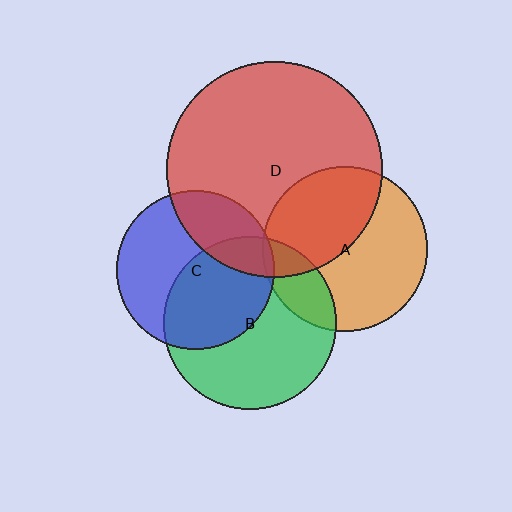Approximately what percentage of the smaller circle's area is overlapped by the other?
Approximately 15%.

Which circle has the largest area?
Circle D (red).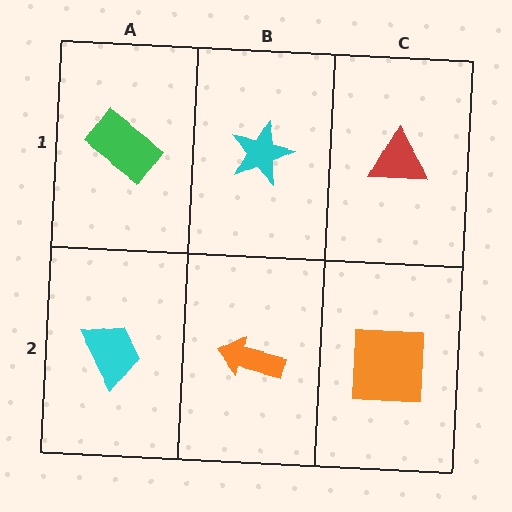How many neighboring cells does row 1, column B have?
3.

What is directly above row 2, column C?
A red triangle.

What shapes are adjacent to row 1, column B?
An orange arrow (row 2, column B), a green rectangle (row 1, column A), a red triangle (row 1, column C).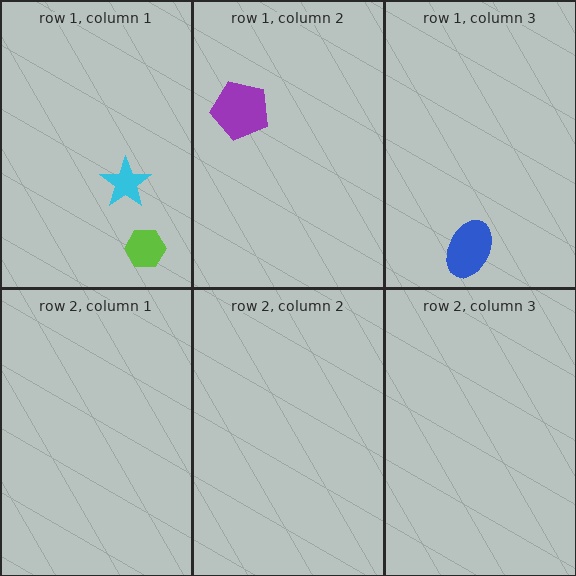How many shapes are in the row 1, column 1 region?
2.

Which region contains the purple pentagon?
The row 1, column 2 region.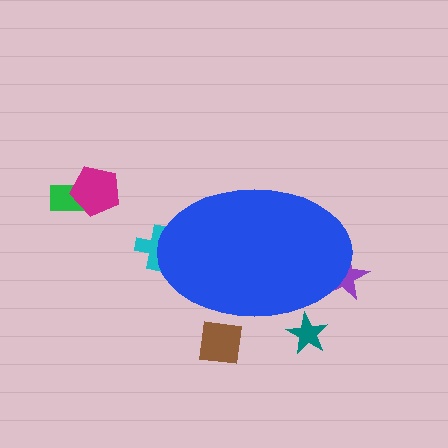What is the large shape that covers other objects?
A blue ellipse.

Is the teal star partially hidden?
Yes, the teal star is partially hidden behind the blue ellipse.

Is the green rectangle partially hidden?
No, the green rectangle is fully visible.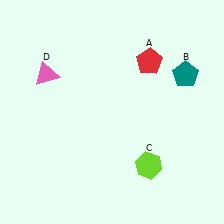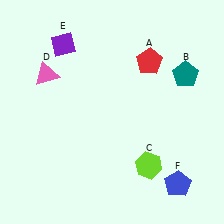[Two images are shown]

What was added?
A purple diamond (E), a blue pentagon (F) were added in Image 2.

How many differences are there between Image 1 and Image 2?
There are 2 differences between the two images.